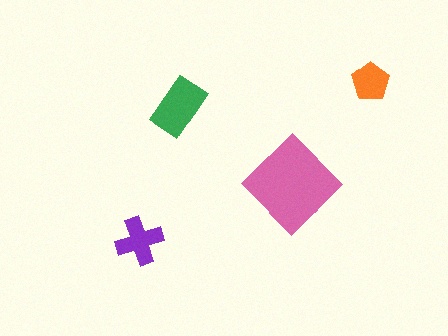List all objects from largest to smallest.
The pink diamond, the green rectangle, the purple cross, the orange pentagon.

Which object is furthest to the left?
The purple cross is leftmost.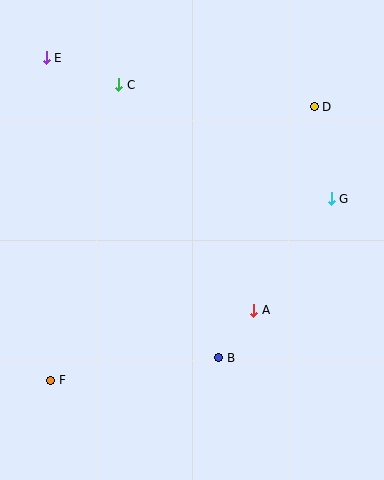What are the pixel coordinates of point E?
Point E is at (46, 58).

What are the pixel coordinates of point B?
Point B is at (219, 358).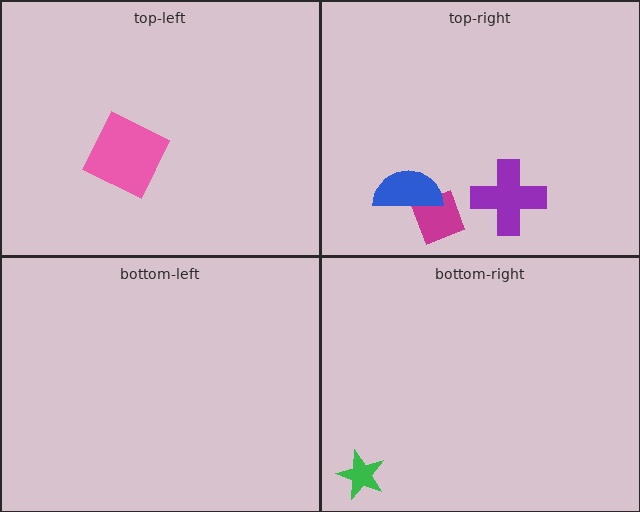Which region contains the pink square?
The top-left region.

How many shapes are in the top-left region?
1.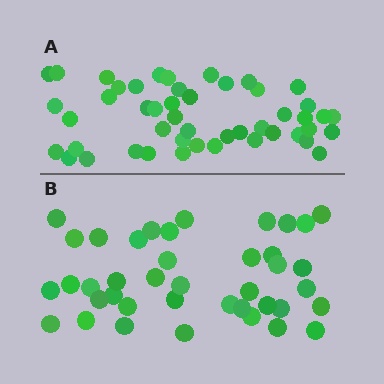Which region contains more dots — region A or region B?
Region A (the top region) has more dots.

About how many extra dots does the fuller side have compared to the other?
Region A has roughly 8 or so more dots than region B.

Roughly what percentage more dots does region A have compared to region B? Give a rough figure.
About 20% more.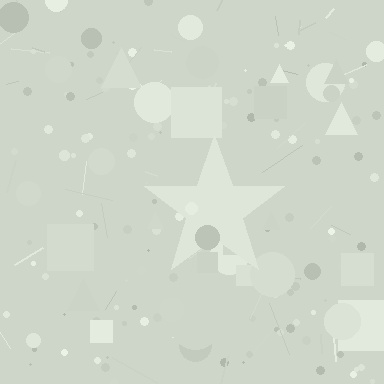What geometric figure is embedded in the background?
A star is embedded in the background.